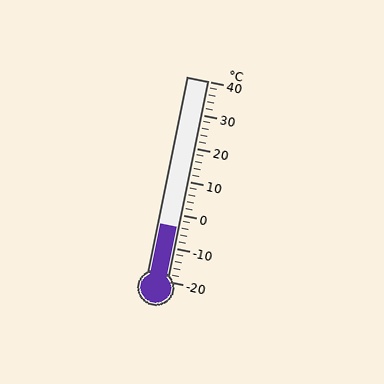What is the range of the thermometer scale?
The thermometer scale ranges from -20°C to 40°C.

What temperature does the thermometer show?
The thermometer shows approximately -4°C.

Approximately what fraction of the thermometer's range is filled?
The thermometer is filled to approximately 25% of its range.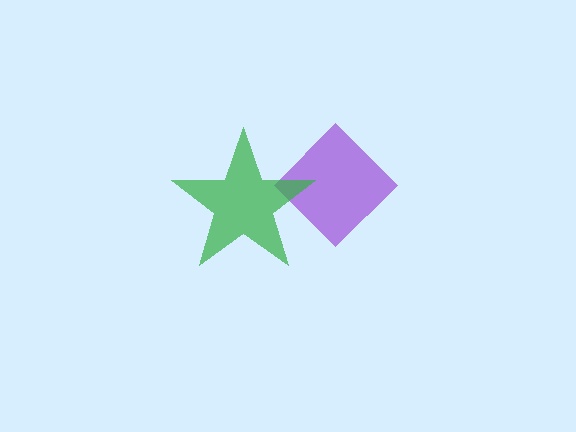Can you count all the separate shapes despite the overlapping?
Yes, there are 2 separate shapes.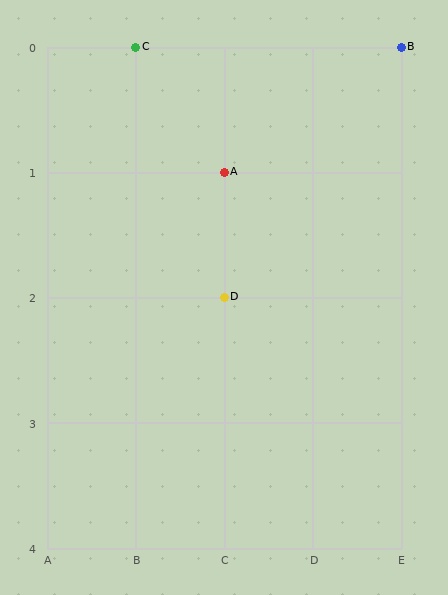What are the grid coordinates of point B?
Point B is at grid coordinates (E, 0).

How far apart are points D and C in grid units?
Points D and C are 1 column and 2 rows apart (about 2.2 grid units diagonally).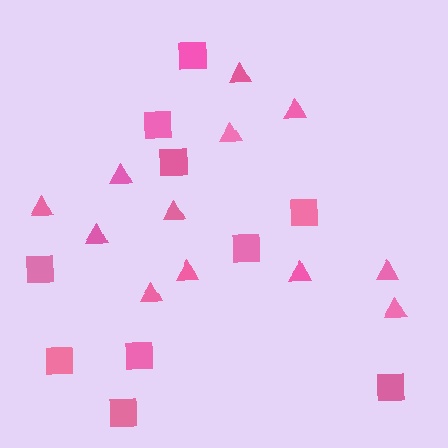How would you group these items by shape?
There are 2 groups: one group of triangles (12) and one group of squares (10).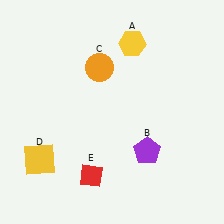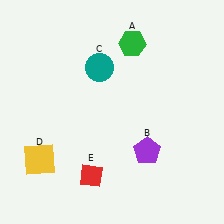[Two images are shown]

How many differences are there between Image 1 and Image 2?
There are 2 differences between the two images.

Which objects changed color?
A changed from yellow to green. C changed from orange to teal.